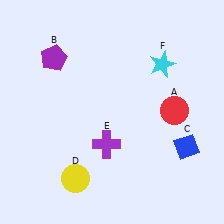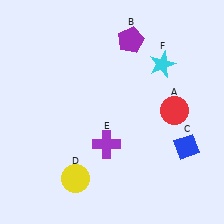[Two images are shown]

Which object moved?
The purple pentagon (B) moved right.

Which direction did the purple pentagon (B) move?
The purple pentagon (B) moved right.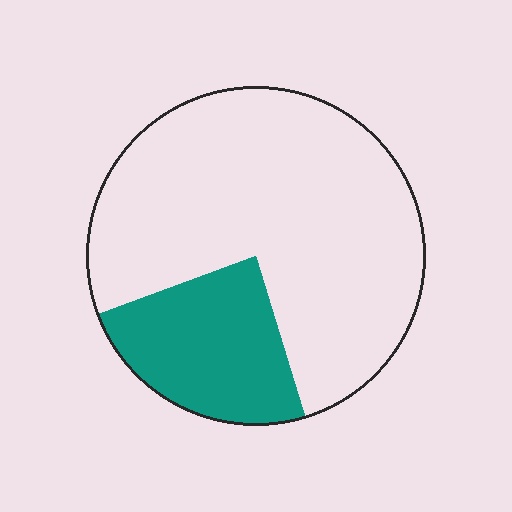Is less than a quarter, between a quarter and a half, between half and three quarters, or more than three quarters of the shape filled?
Less than a quarter.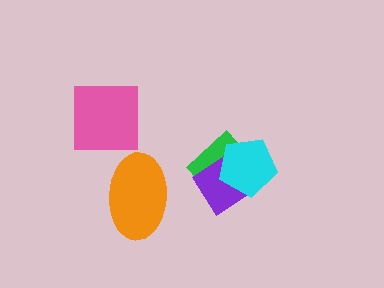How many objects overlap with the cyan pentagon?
2 objects overlap with the cyan pentagon.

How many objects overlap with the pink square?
0 objects overlap with the pink square.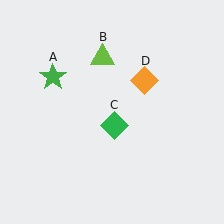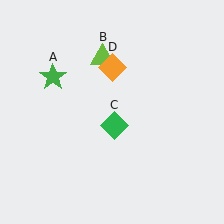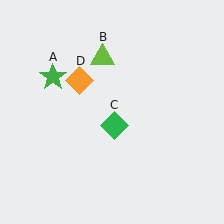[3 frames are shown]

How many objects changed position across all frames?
1 object changed position: orange diamond (object D).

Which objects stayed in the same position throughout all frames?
Green star (object A) and lime triangle (object B) and green diamond (object C) remained stationary.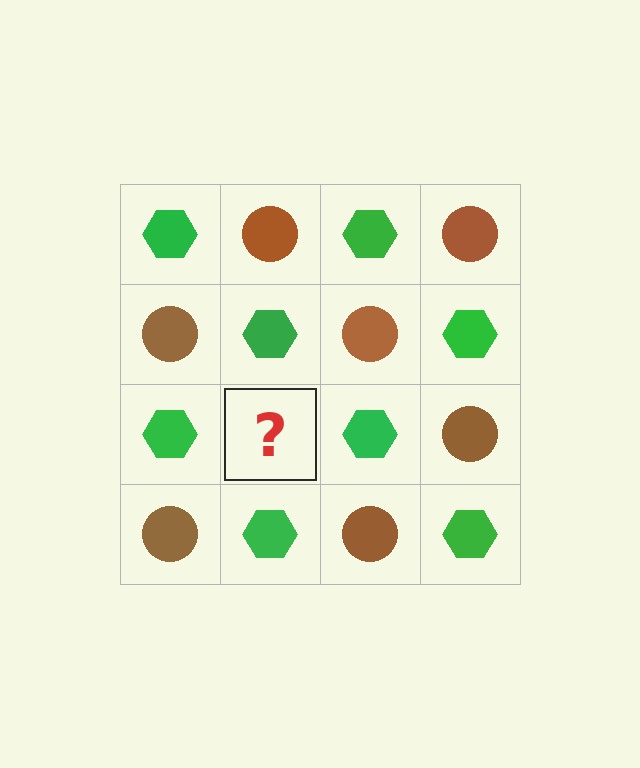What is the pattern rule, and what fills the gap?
The rule is that it alternates green hexagon and brown circle in a checkerboard pattern. The gap should be filled with a brown circle.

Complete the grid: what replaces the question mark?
The question mark should be replaced with a brown circle.